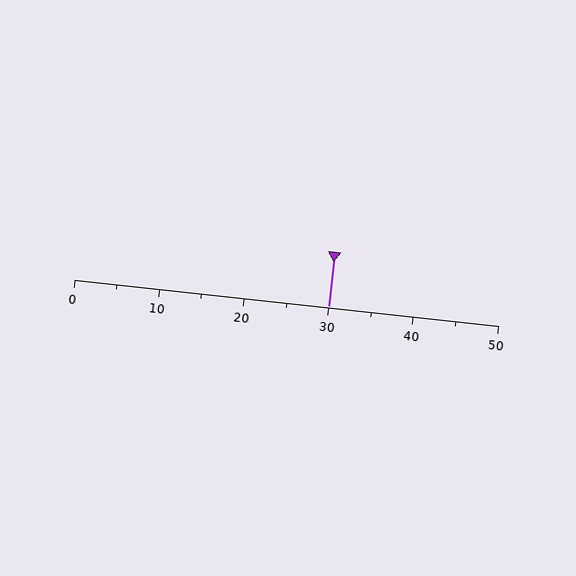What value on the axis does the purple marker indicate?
The marker indicates approximately 30.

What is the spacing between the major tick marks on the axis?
The major ticks are spaced 10 apart.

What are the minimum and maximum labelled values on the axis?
The axis runs from 0 to 50.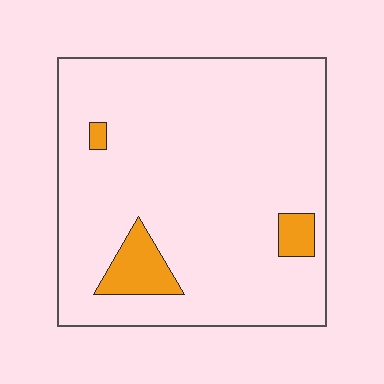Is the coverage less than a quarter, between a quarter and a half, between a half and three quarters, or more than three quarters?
Less than a quarter.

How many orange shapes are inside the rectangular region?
3.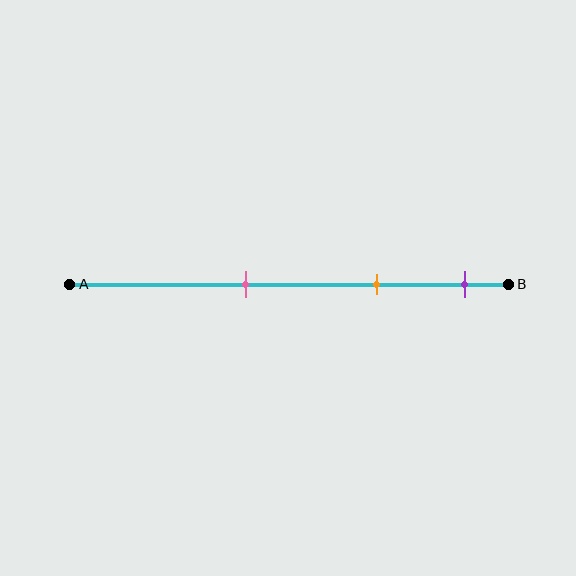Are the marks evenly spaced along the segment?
Yes, the marks are approximately evenly spaced.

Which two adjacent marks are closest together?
The orange and purple marks are the closest adjacent pair.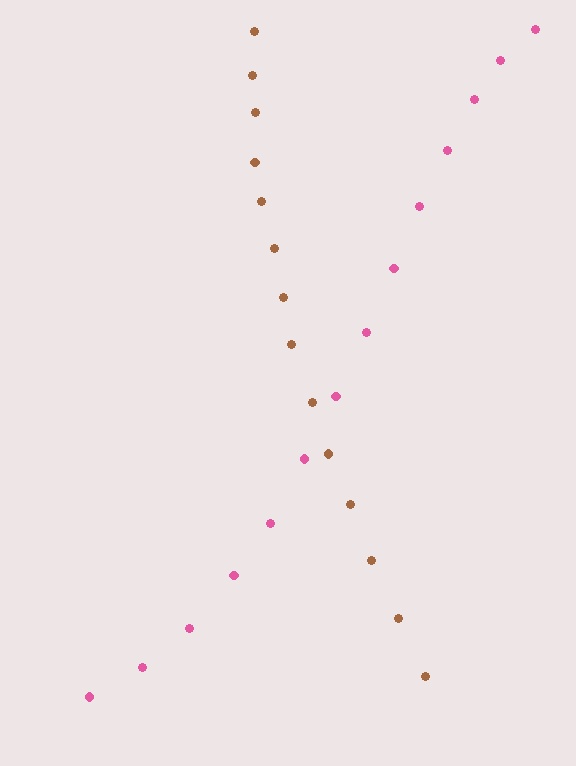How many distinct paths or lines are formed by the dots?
There are 2 distinct paths.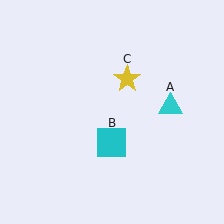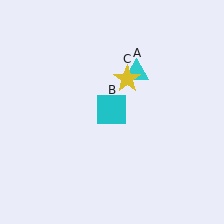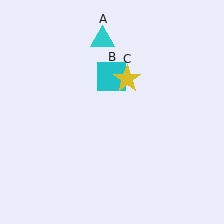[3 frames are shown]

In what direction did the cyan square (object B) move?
The cyan square (object B) moved up.